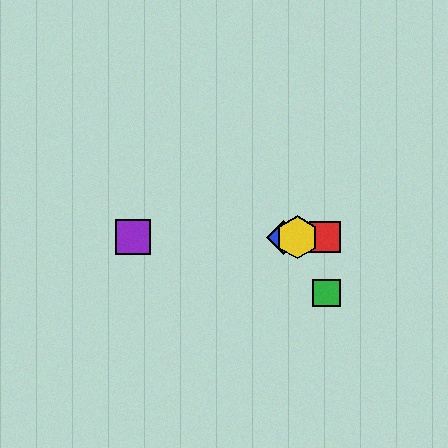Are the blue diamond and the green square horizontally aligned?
No, the blue diamond is at y≈237 and the green square is at y≈293.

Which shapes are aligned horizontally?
The red square, the blue diamond, the yellow hexagon, the purple square are aligned horizontally.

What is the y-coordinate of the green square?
The green square is at y≈293.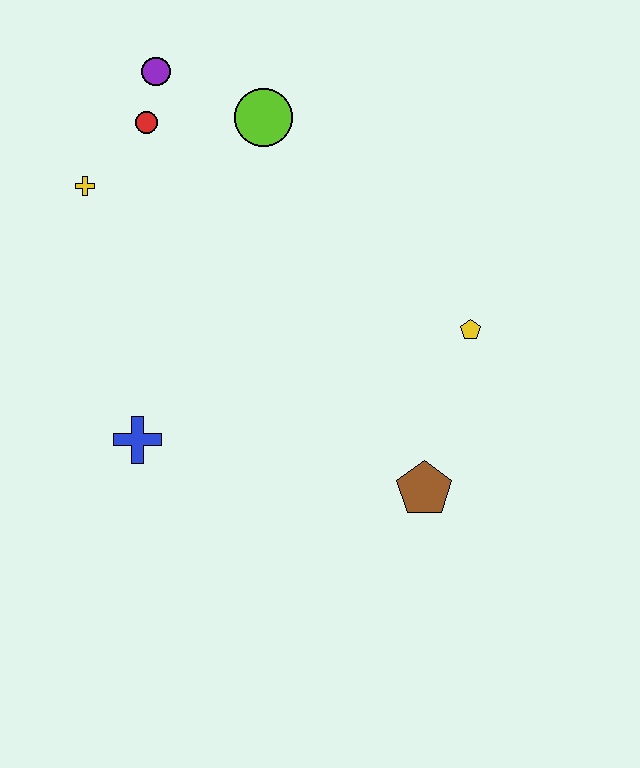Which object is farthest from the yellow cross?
The brown pentagon is farthest from the yellow cross.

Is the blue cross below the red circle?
Yes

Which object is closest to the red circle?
The purple circle is closest to the red circle.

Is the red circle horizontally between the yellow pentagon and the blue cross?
Yes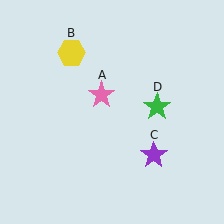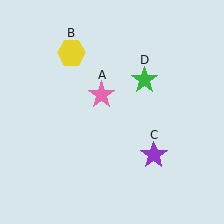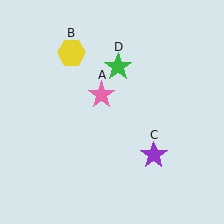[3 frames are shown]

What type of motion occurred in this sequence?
The green star (object D) rotated counterclockwise around the center of the scene.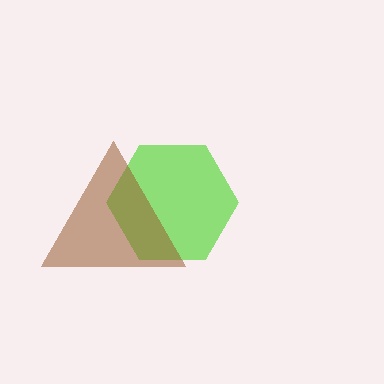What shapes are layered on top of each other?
The layered shapes are: a lime hexagon, a brown triangle.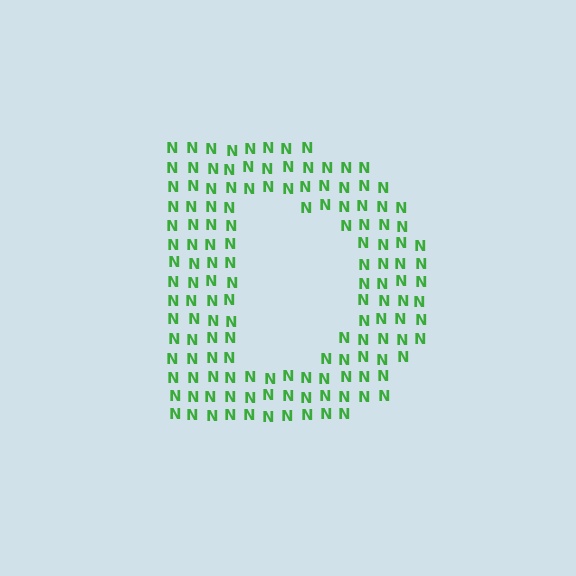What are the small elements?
The small elements are letter N's.